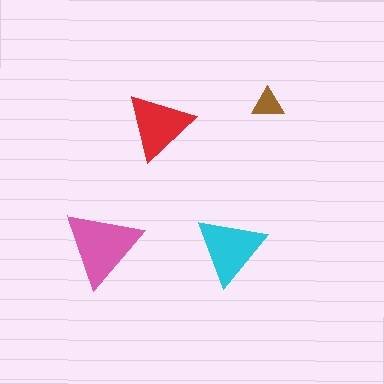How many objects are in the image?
There are 4 objects in the image.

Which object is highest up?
The brown triangle is topmost.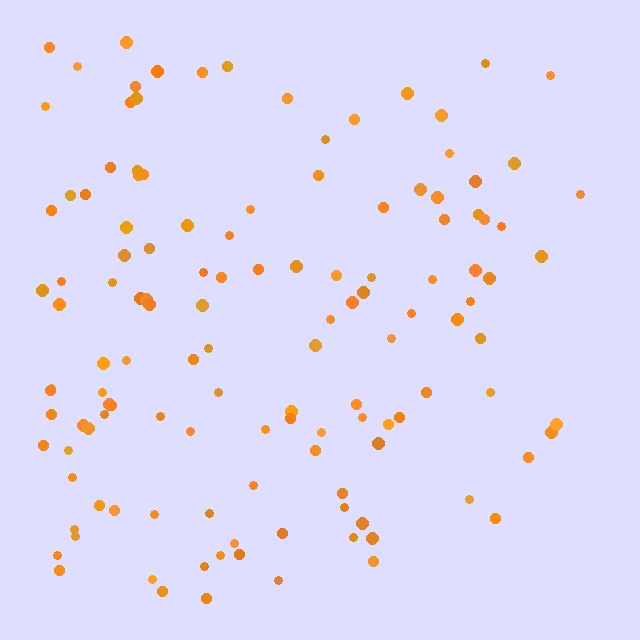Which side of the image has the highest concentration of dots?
The left.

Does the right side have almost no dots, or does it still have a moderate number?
Still a moderate number, just noticeably fewer than the left.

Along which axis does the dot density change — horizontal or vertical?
Horizontal.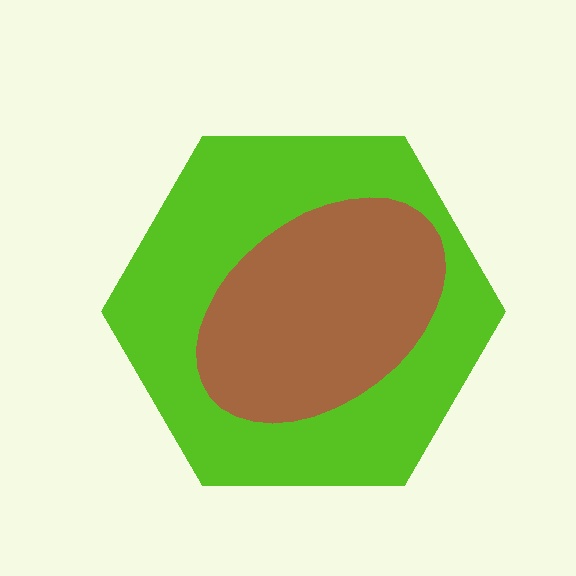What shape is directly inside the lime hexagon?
The brown ellipse.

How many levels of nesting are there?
2.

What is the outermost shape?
The lime hexagon.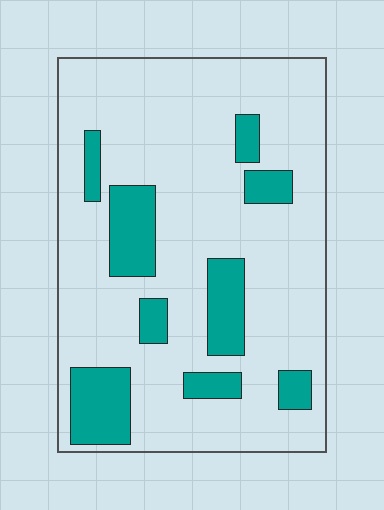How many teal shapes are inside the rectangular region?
9.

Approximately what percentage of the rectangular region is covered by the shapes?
Approximately 20%.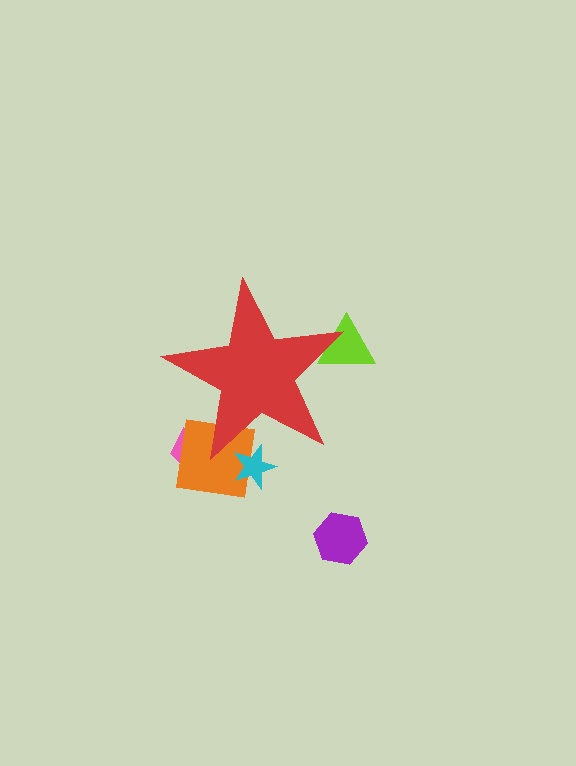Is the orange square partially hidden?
Yes, the orange square is partially hidden behind the red star.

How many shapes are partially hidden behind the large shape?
4 shapes are partially hidden.